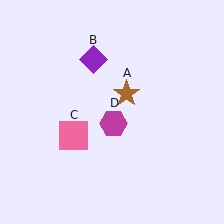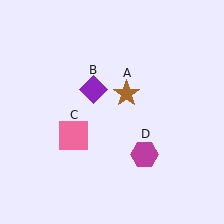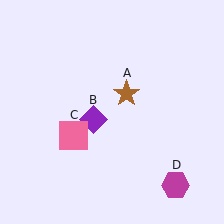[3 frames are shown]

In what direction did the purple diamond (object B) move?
The purple diamond (object B) moved down.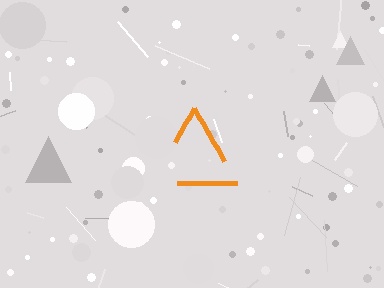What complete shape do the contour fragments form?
The contour fragments form a triangle.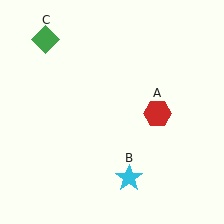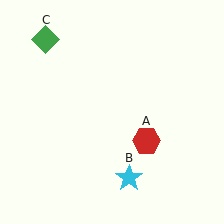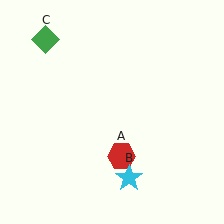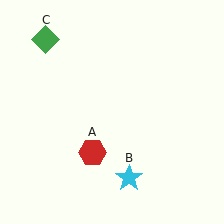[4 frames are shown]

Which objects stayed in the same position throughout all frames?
Cyan star (object B) and green diamond (object C) remained stationary.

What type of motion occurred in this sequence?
The red hexagon (object A) rotated clockwise around the center of the scene.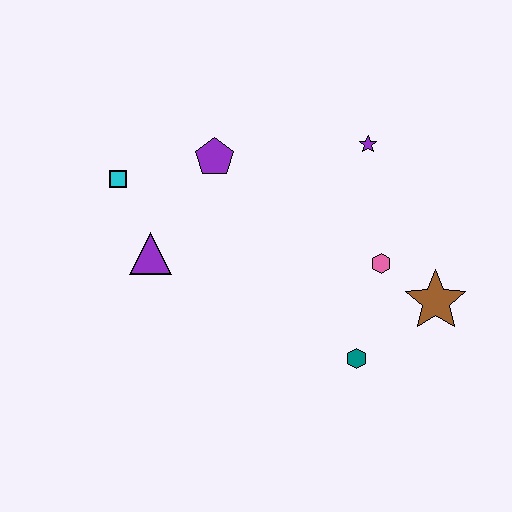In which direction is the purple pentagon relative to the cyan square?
The purple pentagon is to the right of the cyan square.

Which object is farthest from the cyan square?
The brown star is farthest from the cyan square.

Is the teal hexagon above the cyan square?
No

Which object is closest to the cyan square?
The purple triangle is closest to the cyan square.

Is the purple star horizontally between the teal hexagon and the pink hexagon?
Yes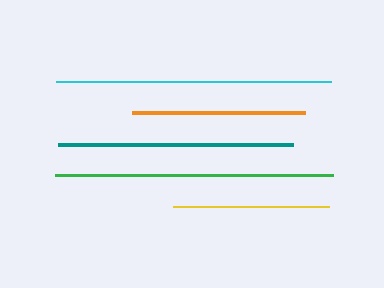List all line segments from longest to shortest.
From longest to shortest: green, cyan, teal, orange, yellow.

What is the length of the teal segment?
The teal segment is approximately 235 pixels long.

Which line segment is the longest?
The green line is the longest at approximately 278 pixels.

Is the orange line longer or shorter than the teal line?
The teal line is longer than the orange line.